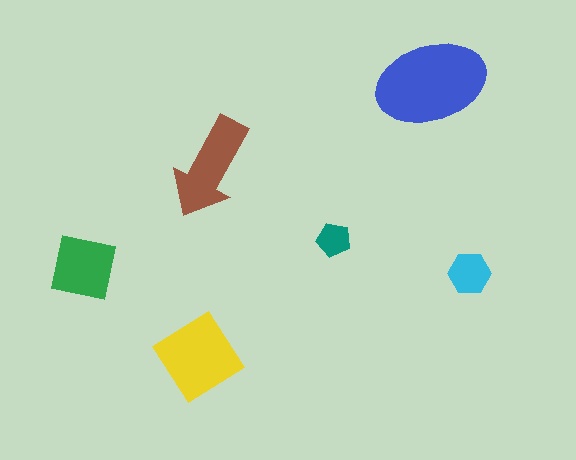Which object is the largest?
The blue ellipse.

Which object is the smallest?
The teal pentagon.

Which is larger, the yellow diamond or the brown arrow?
The yellow diamond.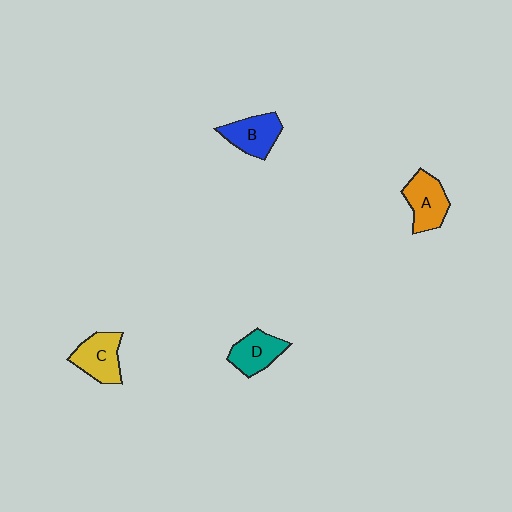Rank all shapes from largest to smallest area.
From largest to smallest: A (orange), C (yellow), B (blue), D (teal).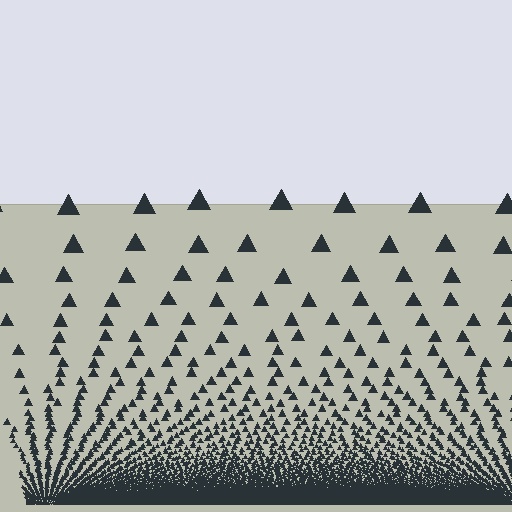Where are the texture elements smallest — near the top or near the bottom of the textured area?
Near the bottom.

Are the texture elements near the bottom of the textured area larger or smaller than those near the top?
Smaller. The gradient is inverted — elements near the bottom are smaller and denser.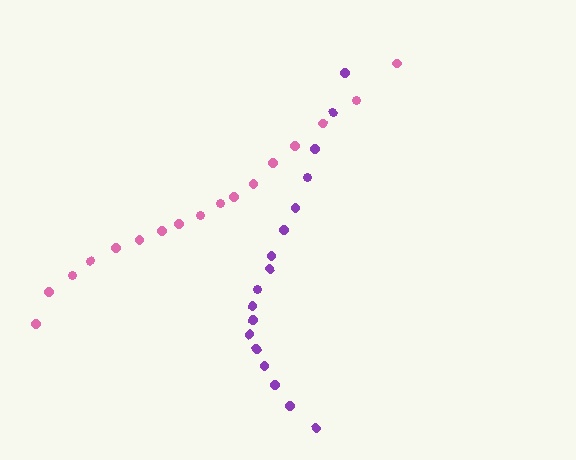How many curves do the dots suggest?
There are 2 distinct paths.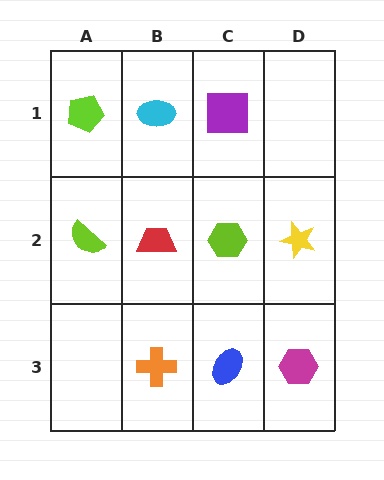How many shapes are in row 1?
3 shapes.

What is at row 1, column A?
A lime pentagon.